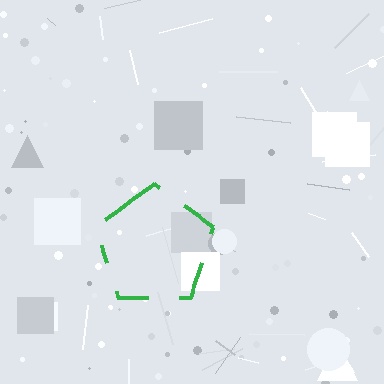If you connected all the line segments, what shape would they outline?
They would outline a pentagon.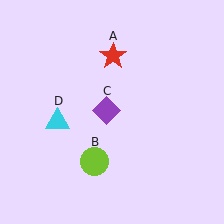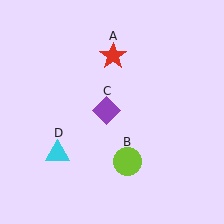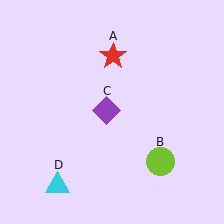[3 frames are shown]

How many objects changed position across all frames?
2 objects changed position: lime circle (object B), cyan triangle (object D).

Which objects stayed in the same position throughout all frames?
Red star (object A) and purple diamond (object C) remained stationary.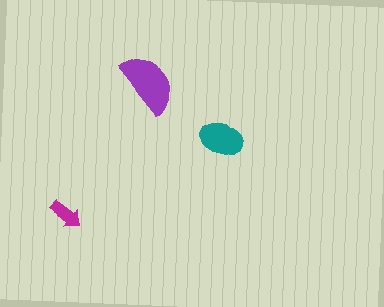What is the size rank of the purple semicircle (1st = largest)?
1st.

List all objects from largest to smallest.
The purple semicircle, the teal ellipse, the magenta arrow.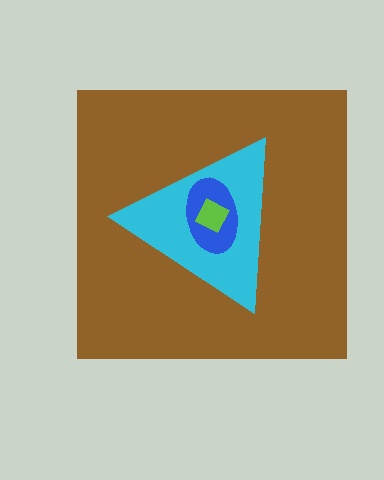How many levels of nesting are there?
4.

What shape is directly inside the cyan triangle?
The blue ellipse.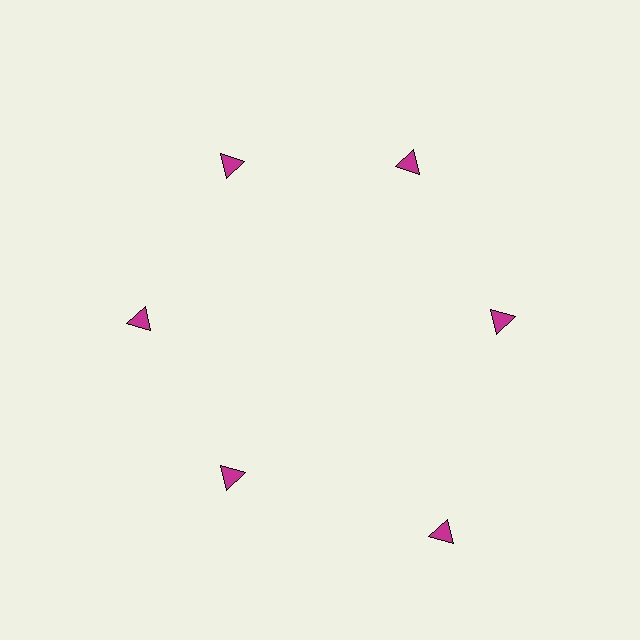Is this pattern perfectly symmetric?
No. The 6 magenta triangles are arranged in a ring, but one element near the 5 o'clock position is pushed outward from the center, breaking the 6-fold rotational symmetry.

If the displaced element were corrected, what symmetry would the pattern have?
It would have 6-fold rotational symmetry — the pattern would map onto itself every 60 degrees.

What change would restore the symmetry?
The symmetry would be restored by moving it inward, back onto the ring so that all 6 triangles sit at equal angles and equal distance from the center.